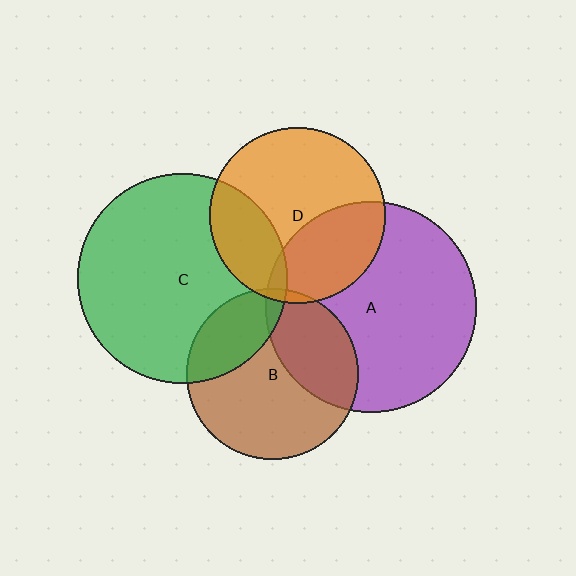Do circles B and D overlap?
Yes.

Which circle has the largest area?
Circle A (purple).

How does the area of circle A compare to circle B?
Approximately 1.5 times.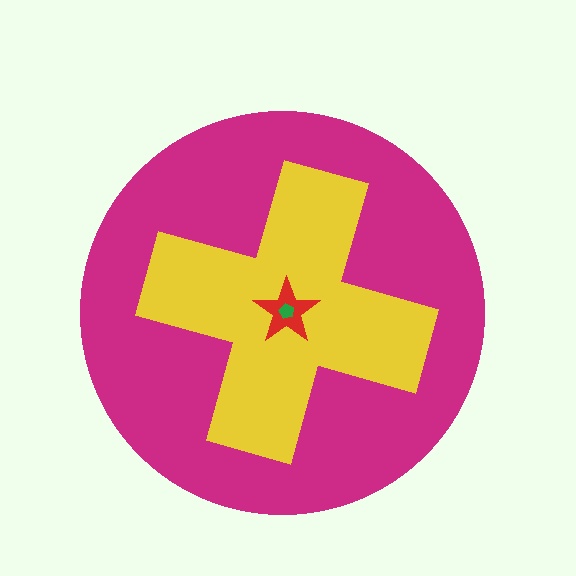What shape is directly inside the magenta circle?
The yellow cross.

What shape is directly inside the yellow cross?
The red star.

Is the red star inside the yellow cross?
Yes.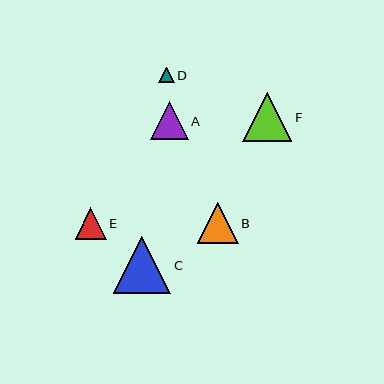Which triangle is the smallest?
Triangle D is the smallest with a size of approximately 16 pixels.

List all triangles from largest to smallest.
From largest to smallest: C, F, B, A, E, D.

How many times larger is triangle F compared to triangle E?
Triangle F is approximately 1.6 times the size of triangle E.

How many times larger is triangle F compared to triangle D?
Triangle F is approximately 3.1 times the size of triangle D.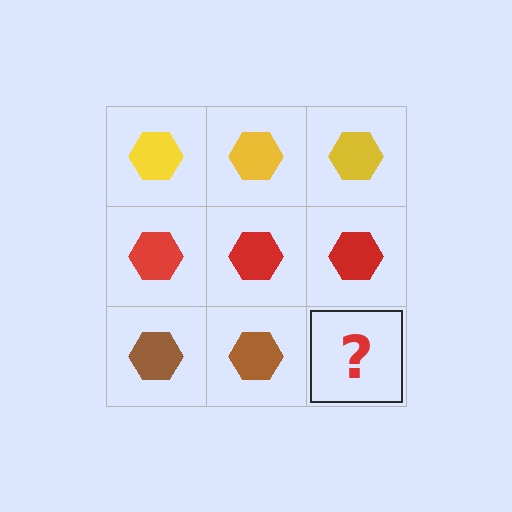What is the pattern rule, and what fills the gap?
The rule is that each row has a consistent color. The gap should be filled with a brown hexagon.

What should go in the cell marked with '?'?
The missing cell should contain a brown hexagon.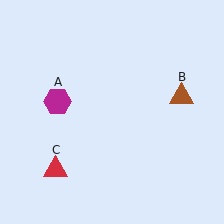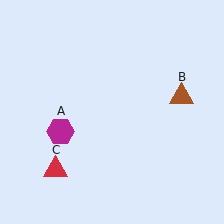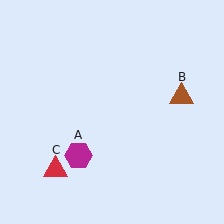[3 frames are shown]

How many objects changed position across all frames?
1 object changed position: magenta hexagon (object A).